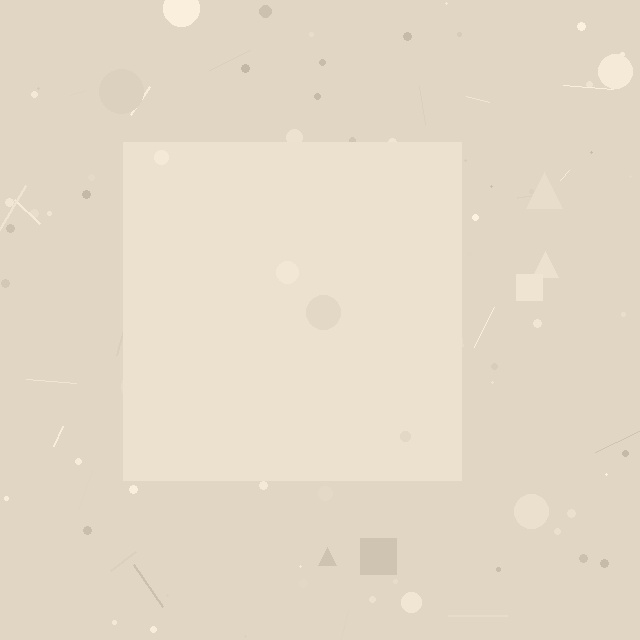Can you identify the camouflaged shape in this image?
The camouflaged shape is a square.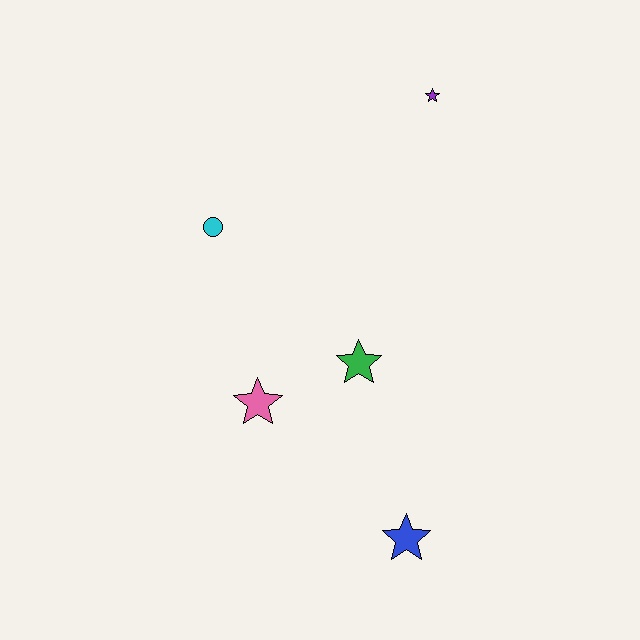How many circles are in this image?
There is 1 circle.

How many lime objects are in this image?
There are no lime objects.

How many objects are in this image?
There are 5 objects.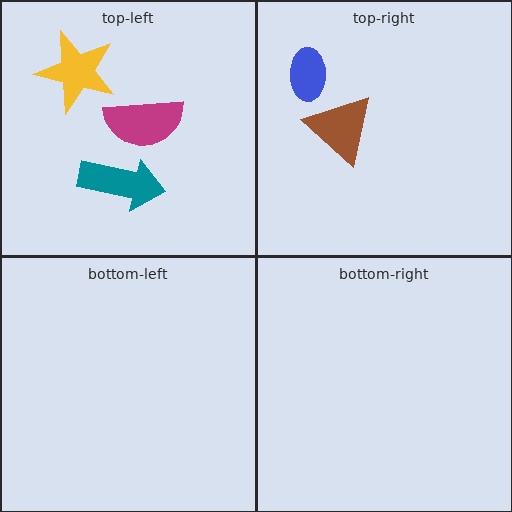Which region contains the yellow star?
The top-left region.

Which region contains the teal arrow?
The top-left region.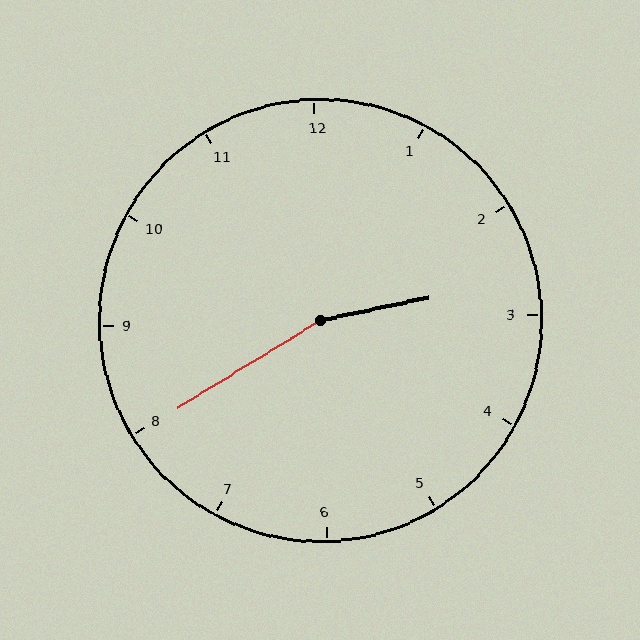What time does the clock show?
2:40.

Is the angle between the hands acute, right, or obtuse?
It is obtuse.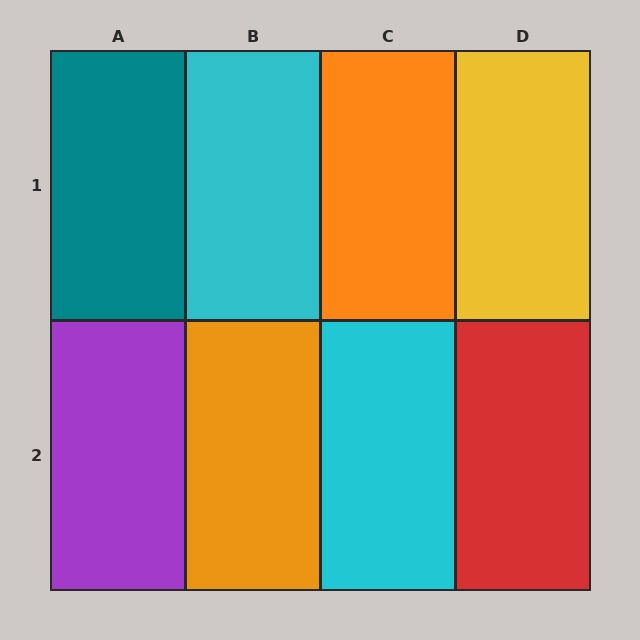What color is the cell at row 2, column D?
Red.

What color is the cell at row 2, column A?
Purple.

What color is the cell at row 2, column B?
Orange.